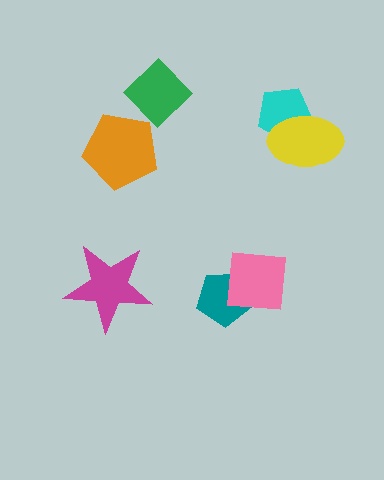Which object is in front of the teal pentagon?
The pink square is in front of the teal pentagon.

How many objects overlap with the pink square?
1 object overlaps with the pink square.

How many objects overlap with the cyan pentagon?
1 object overlaps with the cyan pentagon.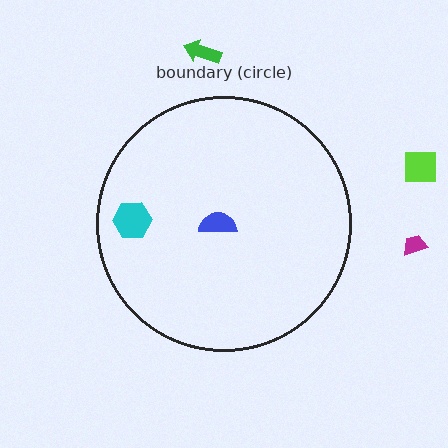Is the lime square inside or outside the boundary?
Outside.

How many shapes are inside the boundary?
2 inside, 3 outside.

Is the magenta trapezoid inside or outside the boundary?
Outside.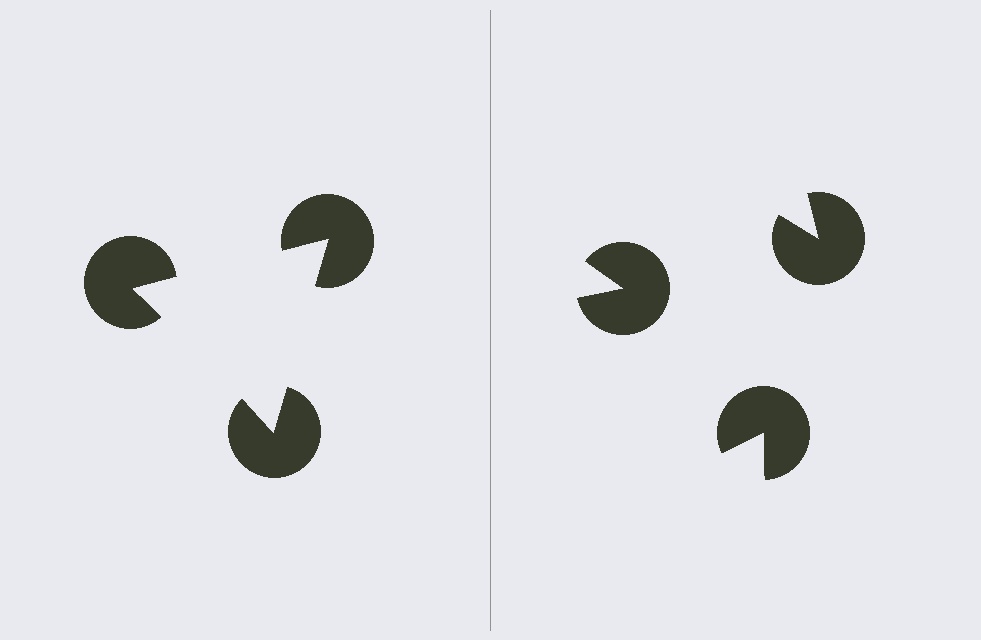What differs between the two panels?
The pac-man discs are positioned identically on both sides; only the wedge orientations differ. On the left they align to a triangle; on the right they are misaligned.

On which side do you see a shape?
An illusory triangle appears on the left side. On the right side the wedge cuts are rotated, so no coherent shape forms.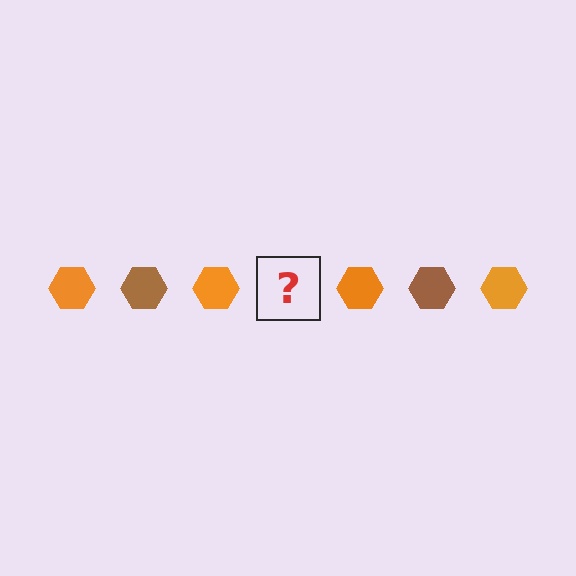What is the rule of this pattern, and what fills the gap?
The rule is that the pattern cycles through orange, brown hexagons. The gap should be filled with a brown hexagon.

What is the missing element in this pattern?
The missing element is a brown hexagon.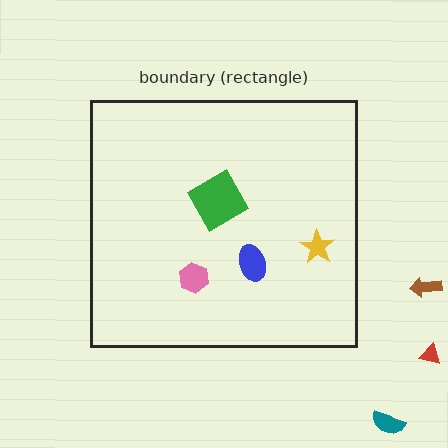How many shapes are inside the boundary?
4 inside, 3 outside.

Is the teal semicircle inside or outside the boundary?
Outside.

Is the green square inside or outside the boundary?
Inside.